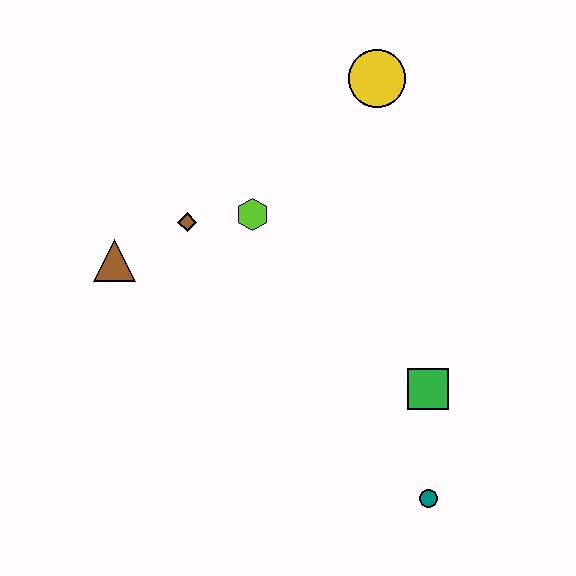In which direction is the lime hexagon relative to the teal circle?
The lime hexagon is above the teal circle.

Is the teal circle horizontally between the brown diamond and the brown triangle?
No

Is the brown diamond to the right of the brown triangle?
Yes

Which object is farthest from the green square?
The brown triangle is farthest from the green square.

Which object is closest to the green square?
The teal circle is closest to the green square.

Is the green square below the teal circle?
No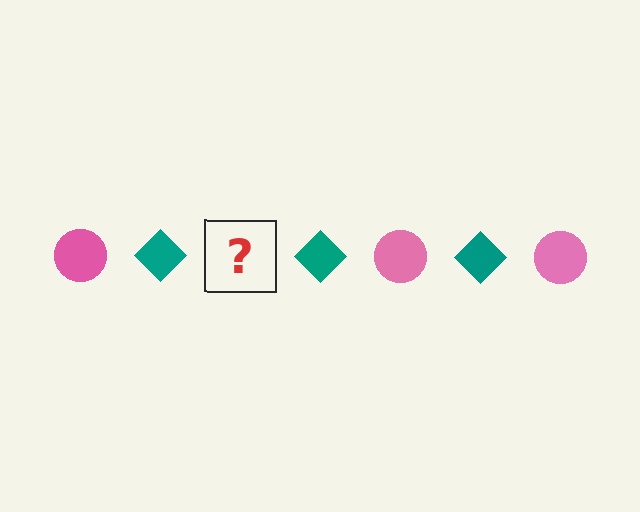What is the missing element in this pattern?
The missing element is a pink circle.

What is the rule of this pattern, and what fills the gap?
The rule is that the pattern alternates between pink circle and teal diamond. The gap should be filled with a pink circle.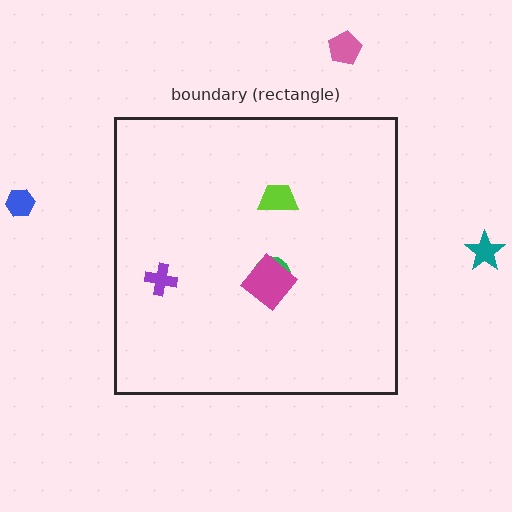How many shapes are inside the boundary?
4 inside, 3 outside.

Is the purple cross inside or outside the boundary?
Inside.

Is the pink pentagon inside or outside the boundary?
Outside.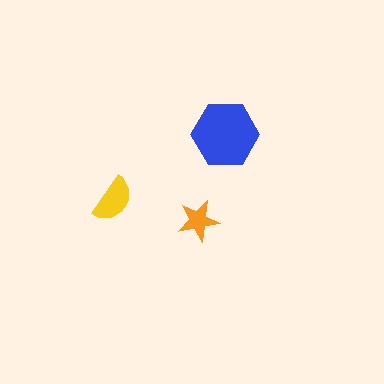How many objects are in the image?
There are 3 objects in the image.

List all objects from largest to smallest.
The blue hexagon, the yellow semicircle, the orange star.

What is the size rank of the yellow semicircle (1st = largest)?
2nd.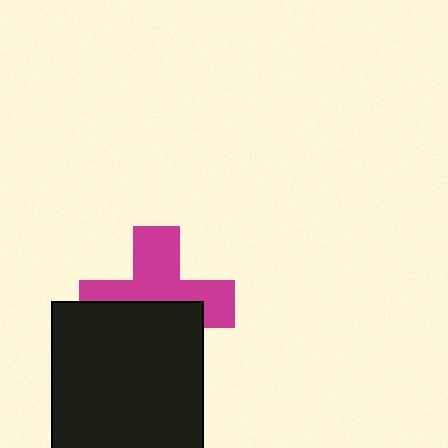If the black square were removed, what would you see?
You would see the complete magenta cross.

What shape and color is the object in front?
The object in front is a black square.